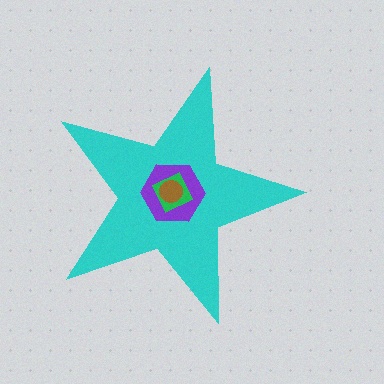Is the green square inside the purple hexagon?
Yes.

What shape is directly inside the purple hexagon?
The green square.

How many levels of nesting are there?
4.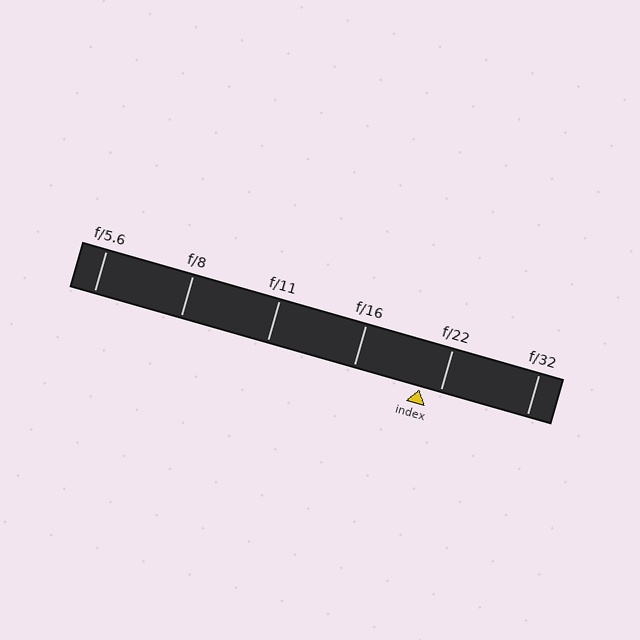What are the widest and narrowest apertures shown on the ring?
The widest aperture shown is f/5.6 and the narrowest is f/32.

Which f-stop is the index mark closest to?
The index mark is closest to f/22.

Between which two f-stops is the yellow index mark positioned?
The index mark is between f/16 and f/22.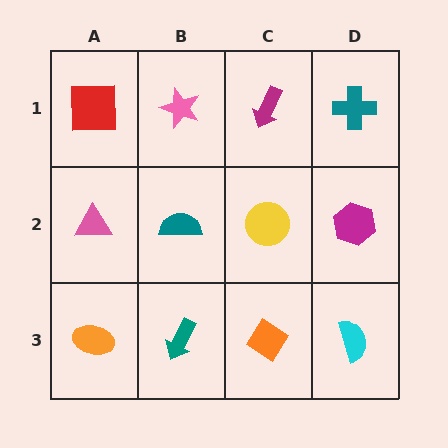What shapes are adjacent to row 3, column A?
A pink triangle (row 2, column A), a teal arrow (row 3, column B).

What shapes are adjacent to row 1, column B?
A teal semicircle (row 2, column B), a red square (row 1, column A), a magenta arrow (row 1, column C).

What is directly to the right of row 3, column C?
A cyan semicircle.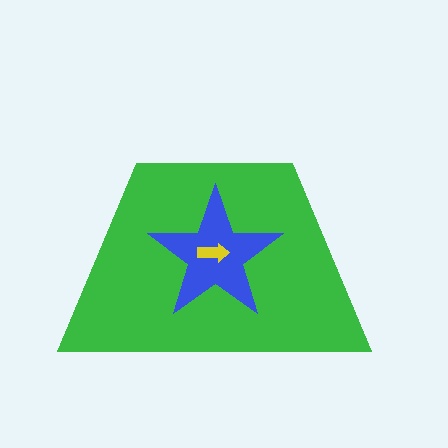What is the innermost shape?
The yellow arrow.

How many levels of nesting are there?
3.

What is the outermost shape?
The green trapezoid.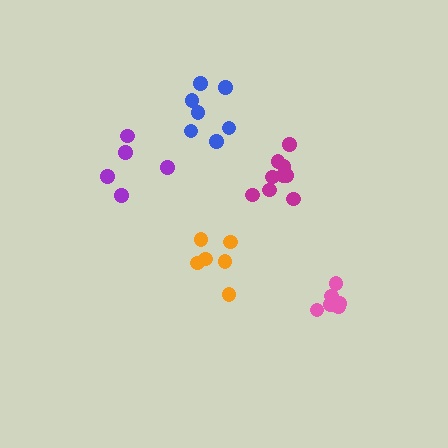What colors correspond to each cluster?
The clusters are colored: orange, magenta, blue, pink, purple.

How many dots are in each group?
Group 1: 6 dots, Group 2: 9 dots, Group 3: 7 dots, Group 4: 6 dots, Group 5: 5 dots (33 total).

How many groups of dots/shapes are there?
There are 5 groups.